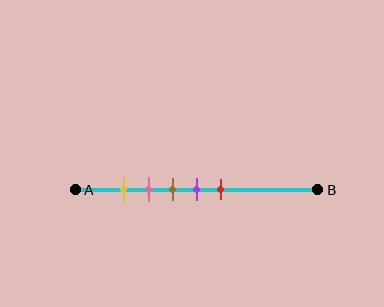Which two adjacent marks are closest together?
The yellow and pink marks are the closest adjacent pair.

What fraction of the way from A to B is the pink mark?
The pink mark is approximately 30% (0.3) of the way from A to B.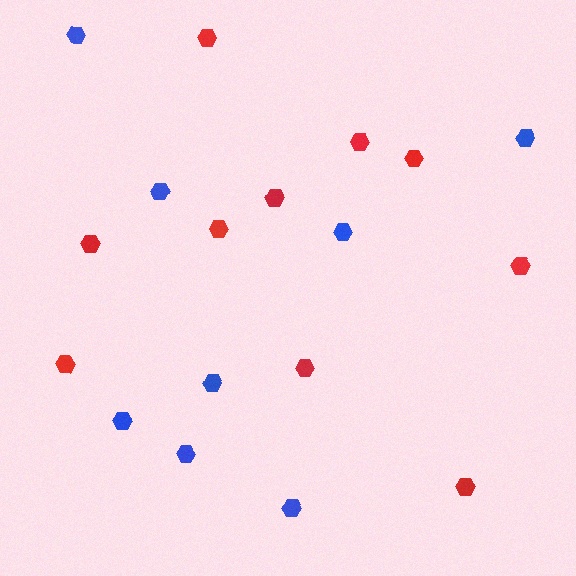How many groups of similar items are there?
There are 2 groups: one group of blue hexagons (8) and one group of red hexagons (10).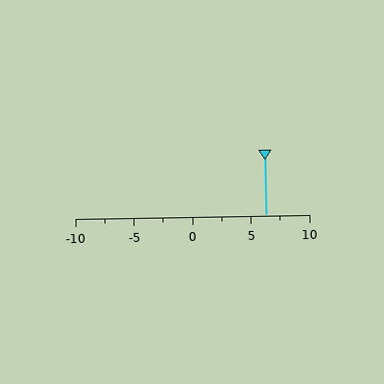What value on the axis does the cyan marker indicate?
The marker indicates approximately 6.2.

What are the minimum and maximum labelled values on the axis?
The axis runs from -10 to 10.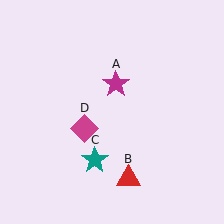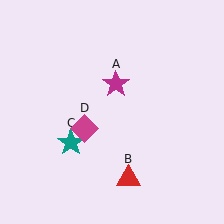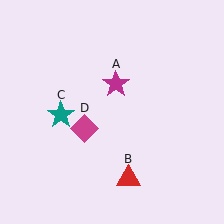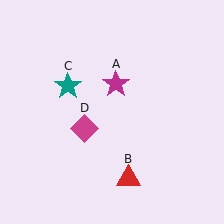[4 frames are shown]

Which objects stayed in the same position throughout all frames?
Magenta star (object A) and red triangle (object B) and magenta diamond (object D) remained stationary.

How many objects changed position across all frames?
1 object changed position: teal star (object C).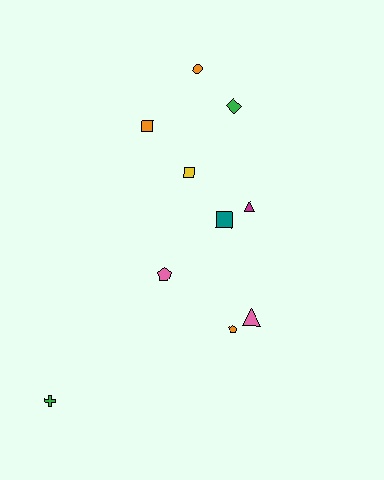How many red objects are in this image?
There are no red objects.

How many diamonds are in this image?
There is 1 diamond.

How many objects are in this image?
There are 10 objects.